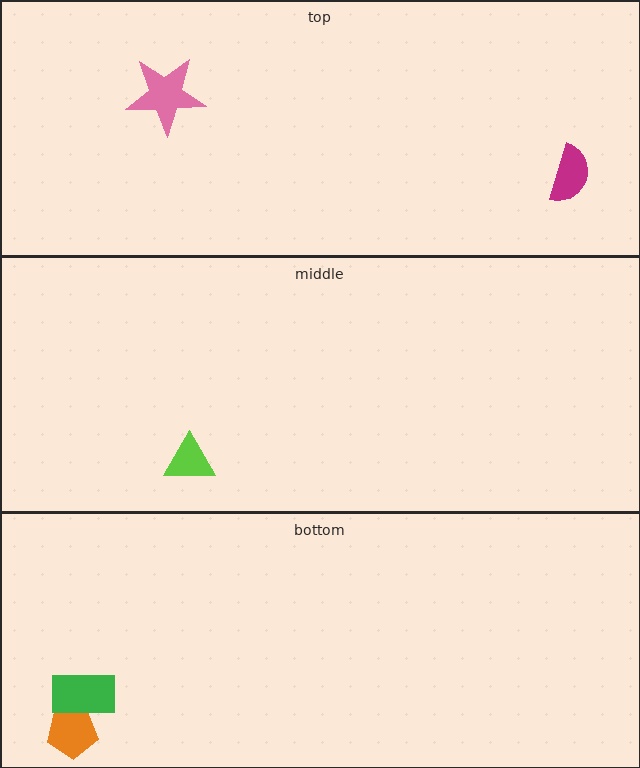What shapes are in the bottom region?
The orange pentagon, the green rectangle.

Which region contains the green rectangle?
The bottom region.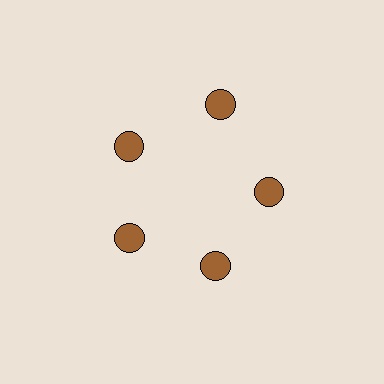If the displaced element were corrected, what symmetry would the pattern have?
It would have 5-fold rotational symmetry — the pattern would map onto itself every 72 degrees.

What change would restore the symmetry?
The symmetry would be restored by moving it inward, back onto the ring so that all 5 circles sit at equal angles and equal distance from the center.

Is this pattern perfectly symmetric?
No. The 5 brown circles are arranged in a ring, but one element near the 1 o'clock position is pushed outward from the center, breaking the 5-fold rotational symmetry.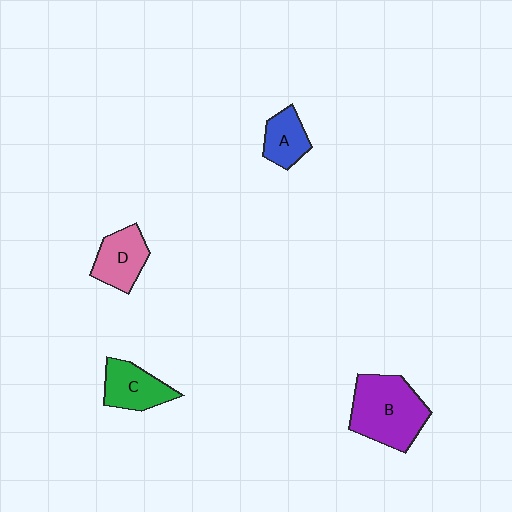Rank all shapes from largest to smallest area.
From largest to smallest: B (purple), C (green), D (pink), A (blue).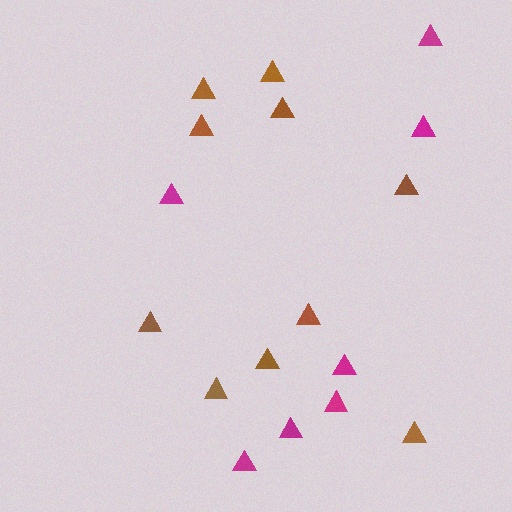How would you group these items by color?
There are 2 groups: one group of brown triangles (10) and one group of magenta triangles (7).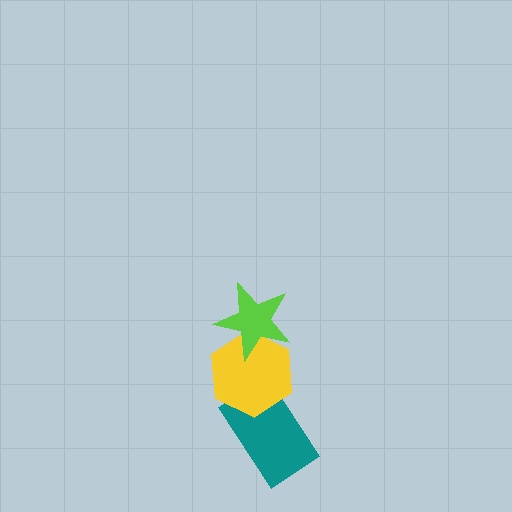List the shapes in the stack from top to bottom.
From top to bottom: the lime star, the yellow hexagon, the teal rectangle.